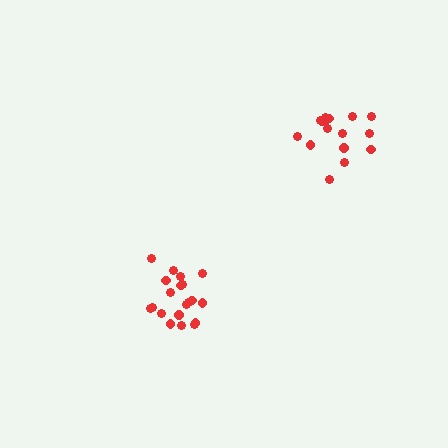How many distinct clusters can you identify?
There are 2 distinct clusters.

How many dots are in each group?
Group 1: 20 dots, Group 2: 16 dots (36 total).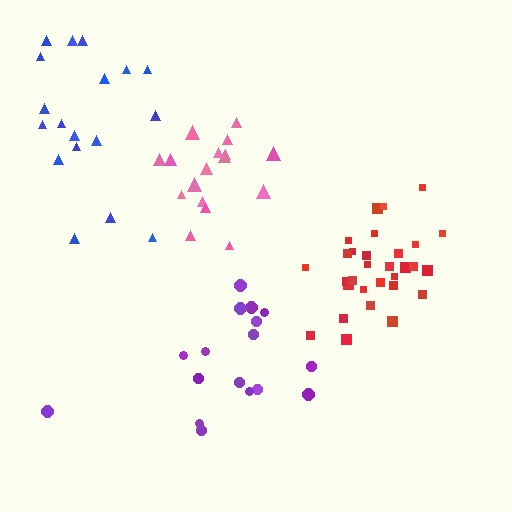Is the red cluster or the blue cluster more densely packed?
Red.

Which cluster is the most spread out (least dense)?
Purple.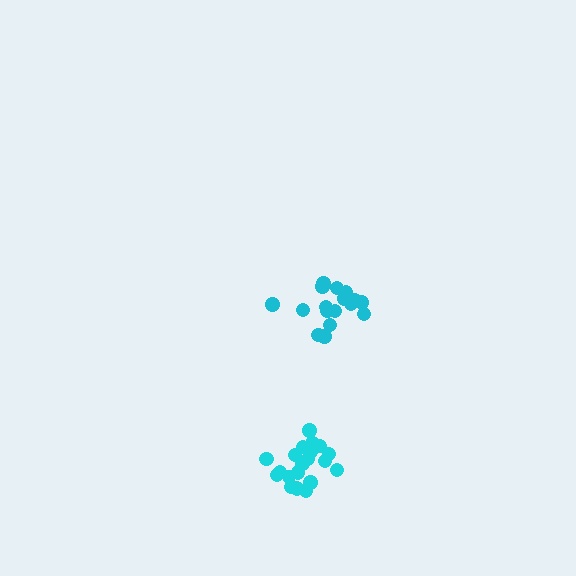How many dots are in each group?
Group 1: 20 dots, Group 2: 17 dots (37 total).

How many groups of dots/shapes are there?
There are 2 groups.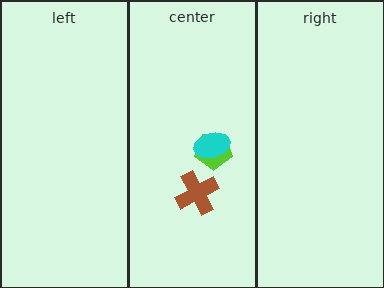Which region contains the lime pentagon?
The center region.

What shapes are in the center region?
The brown cross, the lime pentagon, the cyan ellipse.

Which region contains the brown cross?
The center region.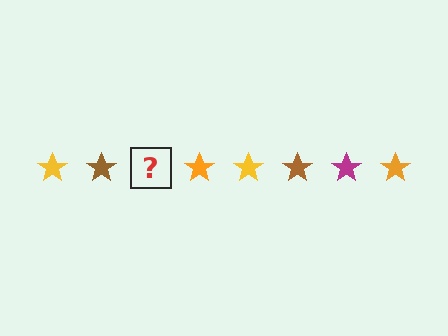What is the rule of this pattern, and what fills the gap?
The rule is that the pattern cycles through yellow, brown, magenta, orange stars. The gap should be filled with a magenta star.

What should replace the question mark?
The question mark should be replaced with a magenta star.